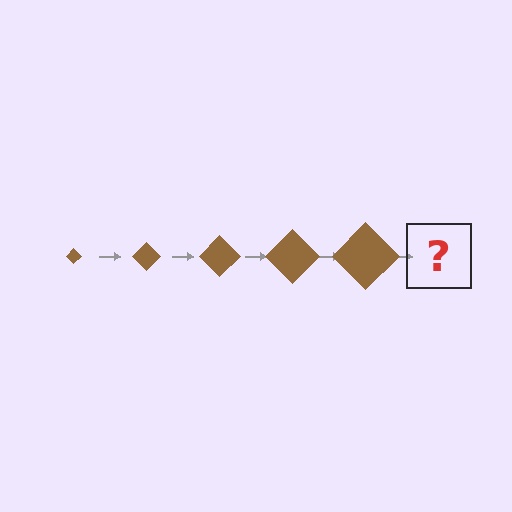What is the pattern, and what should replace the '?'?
The pattern is that the diamond gets progressively larger each step. The '?' should be a brown diamond, larger than the previous one.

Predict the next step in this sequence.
The next step is a brown diamond, larger than the previous one.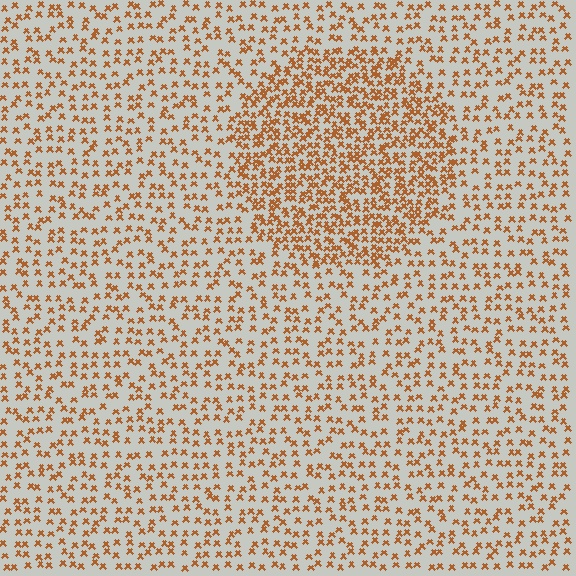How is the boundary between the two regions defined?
The boundary is defined by a change in element density (approximately 2.0x ratio). All elements are the same color, size, and shape.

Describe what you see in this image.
The image contains small brown elements arranged at two different densities. A circle-shaped region is visible where the elements are more densely packed than the surrounding area.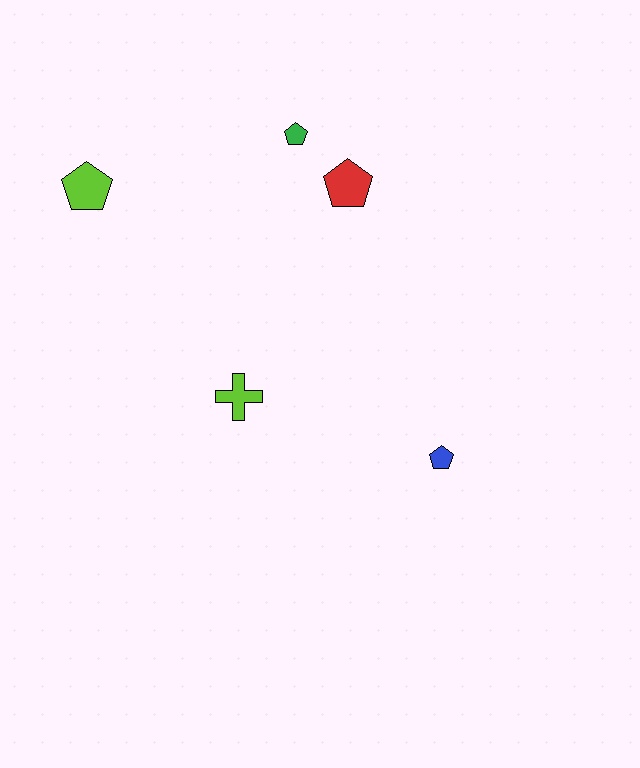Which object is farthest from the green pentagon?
The blue pentagon is farthest from the green pentagon.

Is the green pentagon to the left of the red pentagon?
Yes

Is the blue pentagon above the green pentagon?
No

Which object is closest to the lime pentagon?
The green pentagon is closest to the lime pentagon.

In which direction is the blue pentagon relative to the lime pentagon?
The blue pentagon is to the right of the lime pentagon.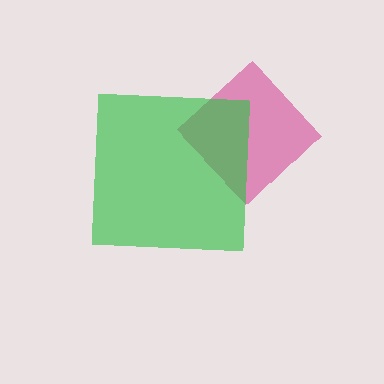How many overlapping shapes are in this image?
There are 2 overlapping shapes in the image.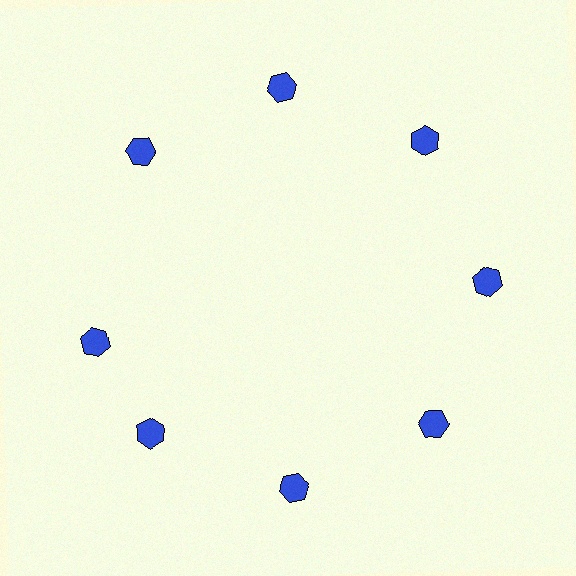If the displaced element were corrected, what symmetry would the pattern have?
It would have 8-fold rotational symmetry — the pattern would map onto itself every 45 degrees.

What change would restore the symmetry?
The symmetry would be restored by rotating it back into even spacing with its neighbors so that all 8 hexagons sit at equal angles and equal distance from the center.